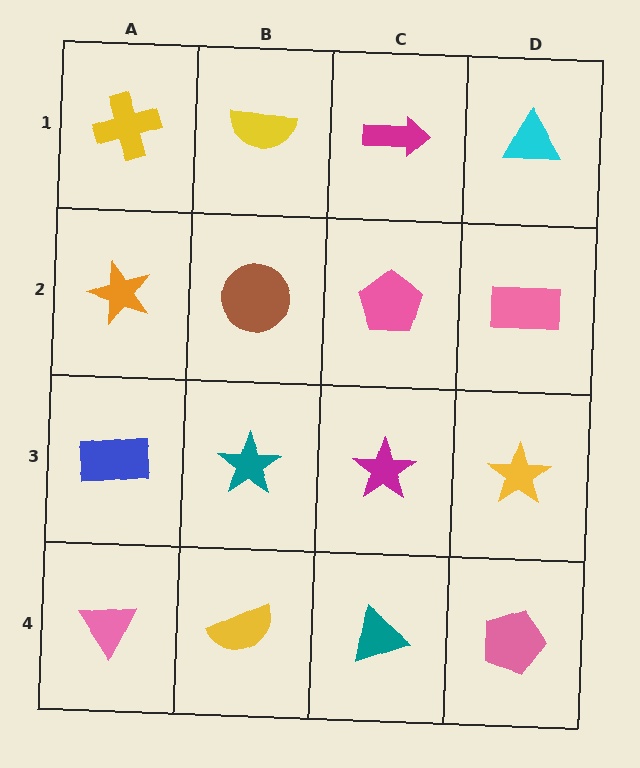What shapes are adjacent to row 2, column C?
A magenta arrow (row 1, column C), a magenta star (row 3, column C), a brown circle (row 2, column B), a pink rectangle (row 2, column D).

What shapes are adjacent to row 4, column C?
A magenta star (row 3, column C), a yellow semicircle (row 4, column B), a pink pentagon (row 4, column D).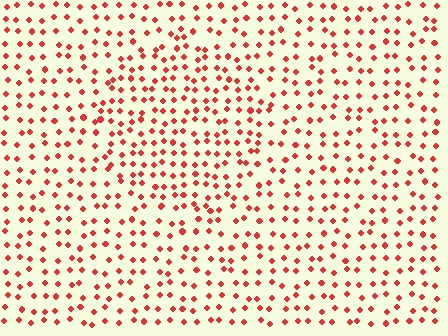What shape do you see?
I see a circle.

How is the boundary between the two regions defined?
The boundary is defined by a change in element density (approximately 1.4x ratio). All elements are the same color, size, and shape.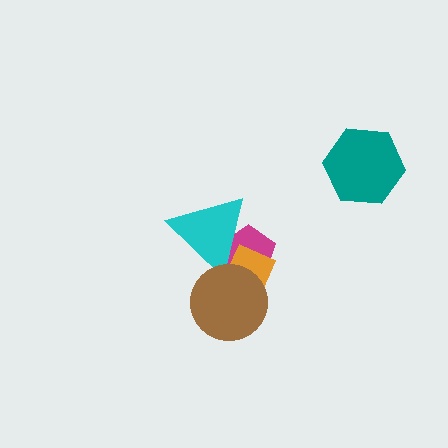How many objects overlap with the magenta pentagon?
3 objects overlap with the magenta pentagon.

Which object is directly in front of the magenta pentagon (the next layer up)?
The orange diamond is directly in front of the magenta pentagon.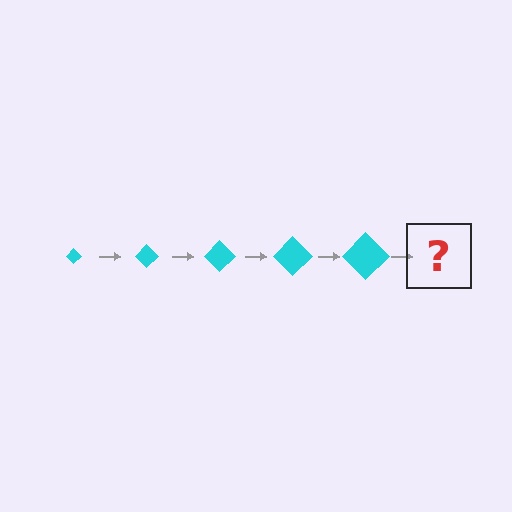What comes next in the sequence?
The next element should be a cyan diamond, larger than the previous one.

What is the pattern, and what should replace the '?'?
The pattern is that the diamond gets progressively larger each step. The '?' should be a cyan diamond, larger than the previous one.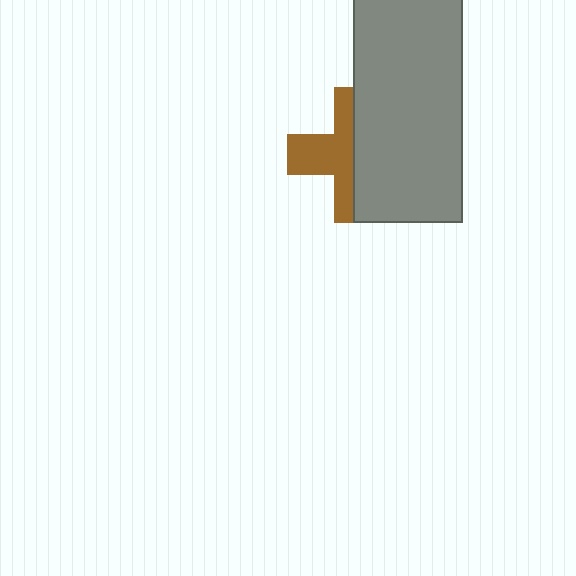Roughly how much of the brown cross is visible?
About half of it is visible (roughly 48%).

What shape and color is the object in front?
The object in front is a gray rectangle.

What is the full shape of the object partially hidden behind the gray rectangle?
The partially hidden object is a brown cross.